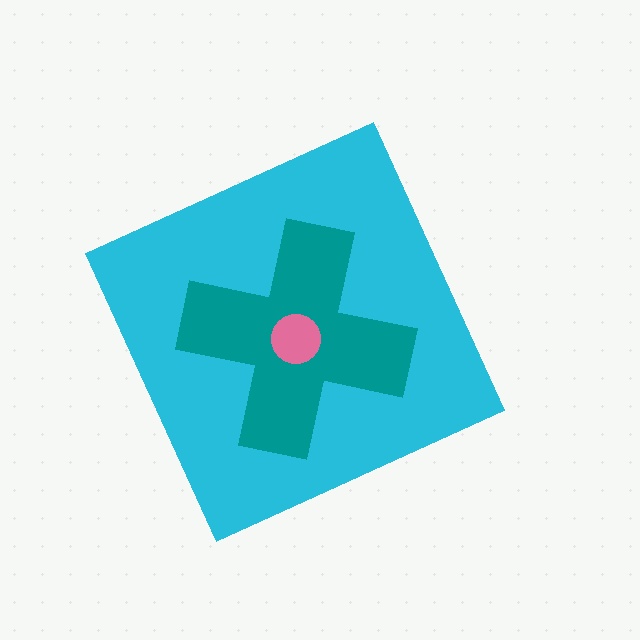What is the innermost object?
The pink circle.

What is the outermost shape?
The cyan diamond.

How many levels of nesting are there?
3.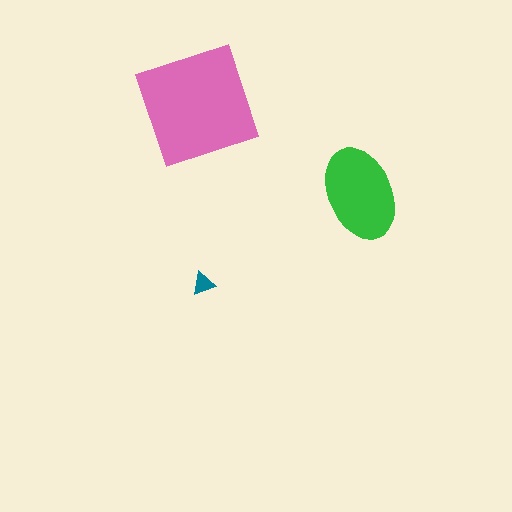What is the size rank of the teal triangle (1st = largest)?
3rd.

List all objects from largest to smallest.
The pink square, the green ellipse, the teal triangle.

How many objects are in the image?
There are 3 objects in the image.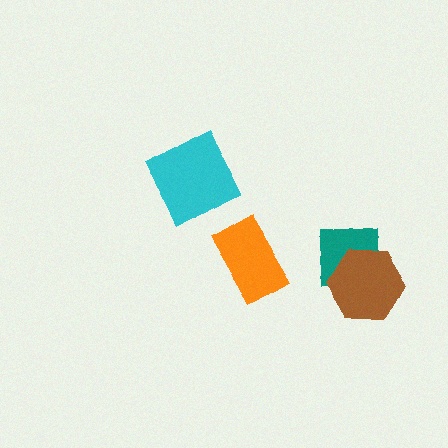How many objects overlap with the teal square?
1 object overlaps with the teal square.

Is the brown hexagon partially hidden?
No, no other shape covers it.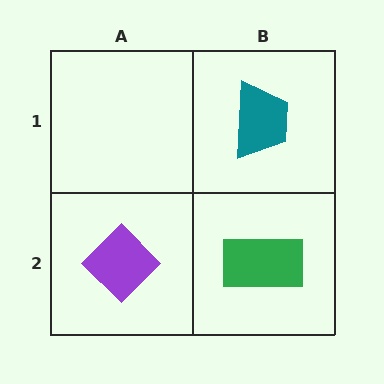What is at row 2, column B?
A green rectangle.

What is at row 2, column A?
A purple diamond.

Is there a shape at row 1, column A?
No, that cell is empty.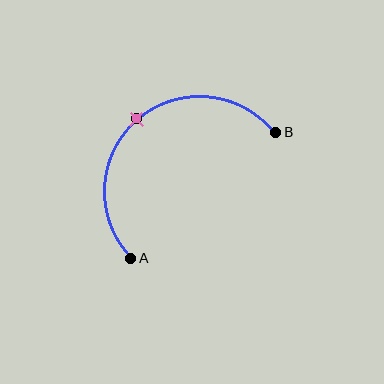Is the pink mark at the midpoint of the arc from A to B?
Yes. The pink mark lies on the arc at equal arc-length from both A and B — it is the arc midpoint.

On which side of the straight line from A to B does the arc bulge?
The arc bulges above and to the left of the straight line connecting A and B.